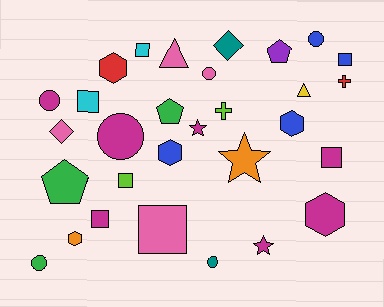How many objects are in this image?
There are 30 objects.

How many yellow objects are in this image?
There is 1 yellow object.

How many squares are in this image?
There are 7 squares.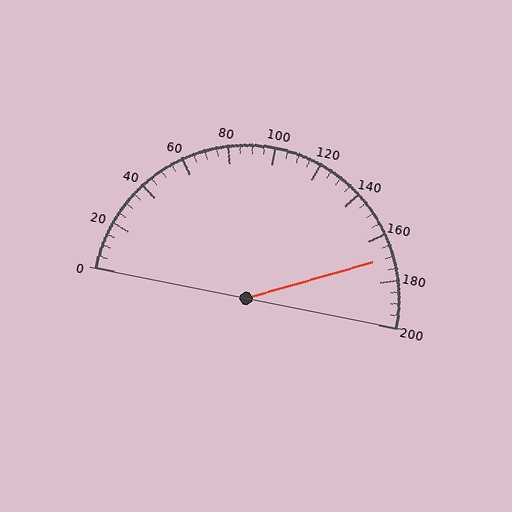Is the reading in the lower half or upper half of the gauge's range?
The reading is in the upper half of the range (0 to 200).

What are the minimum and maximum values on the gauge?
The gauge ranges from 0 to 200.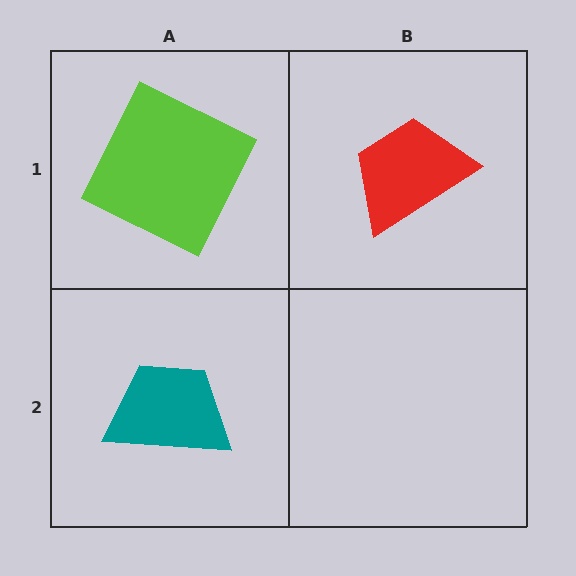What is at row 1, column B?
A red trapezoid.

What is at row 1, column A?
A lime square.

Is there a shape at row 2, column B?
No, that cell is empty.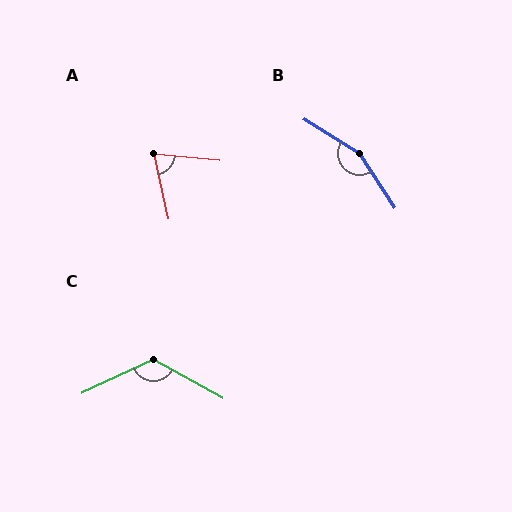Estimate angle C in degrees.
Approximately 126 degrees.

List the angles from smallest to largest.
A (71°), C (126°), B (156°).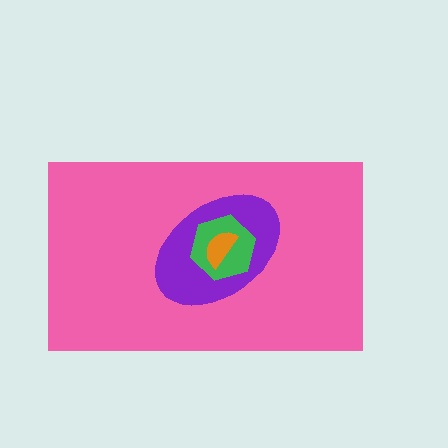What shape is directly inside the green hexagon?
The orange semicircle.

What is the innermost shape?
The orange semicircle.